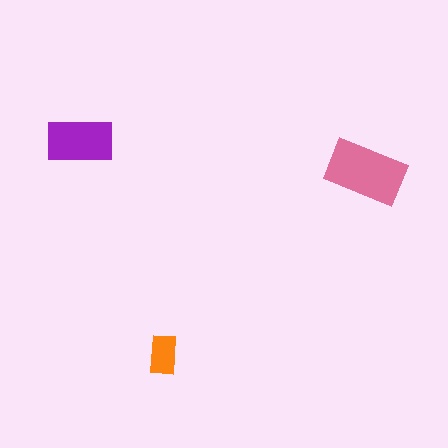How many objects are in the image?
There are 3 objects in the image.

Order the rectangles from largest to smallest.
the pink one, the purple one, the orange one.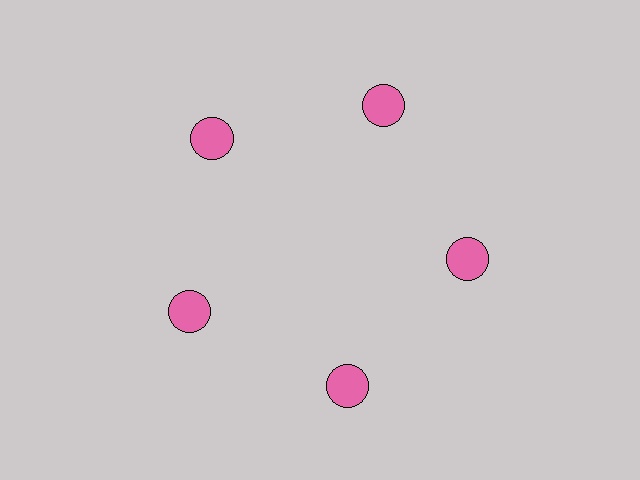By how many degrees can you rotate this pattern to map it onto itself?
The pattern maps onto itself every 72 degrees of rotation.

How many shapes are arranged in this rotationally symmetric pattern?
There are 5 shapes, arranged in 5 groups of 1.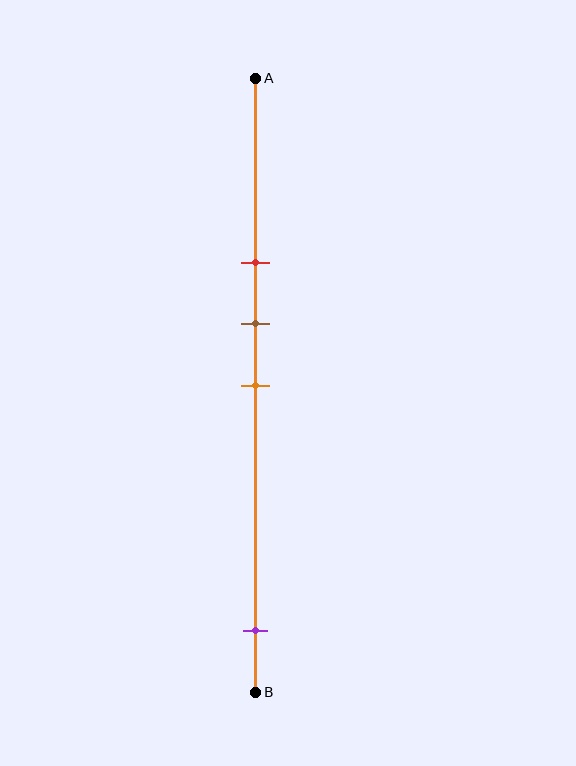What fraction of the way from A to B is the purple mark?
The purple mark is approximately 90% (0.9) of the way from A to B.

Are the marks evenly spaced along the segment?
No, the marks are not evenly spaced.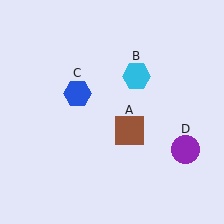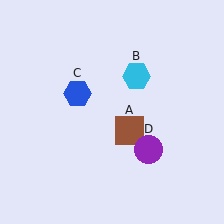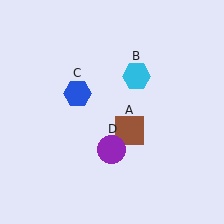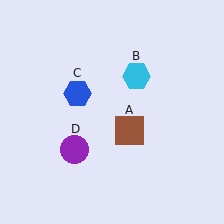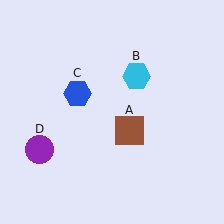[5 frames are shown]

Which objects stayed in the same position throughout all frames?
Brown square (object A) and cyan hexagon (object B) and blue hexagon (object C) remained stationary.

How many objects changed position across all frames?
1 object changed position: purple circle (object D).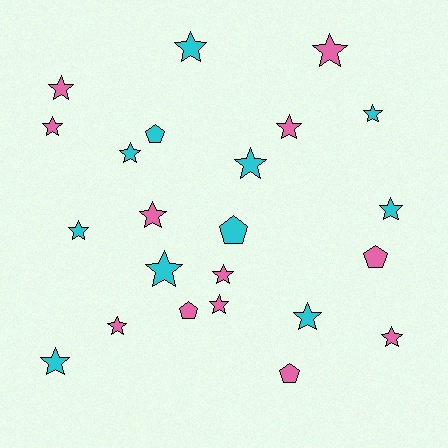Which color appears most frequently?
Pink, with 12 objects.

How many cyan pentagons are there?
There are 2 cyan pentagons.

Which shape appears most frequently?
Star, with 18 objects.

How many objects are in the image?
There are 23 objects.